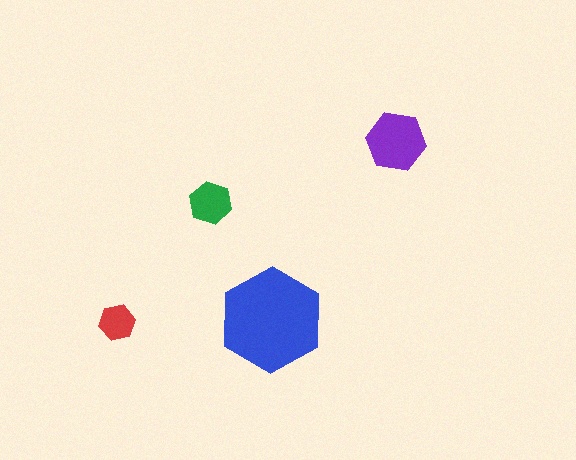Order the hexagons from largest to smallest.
the blue one, the purple one, the green one, the red one.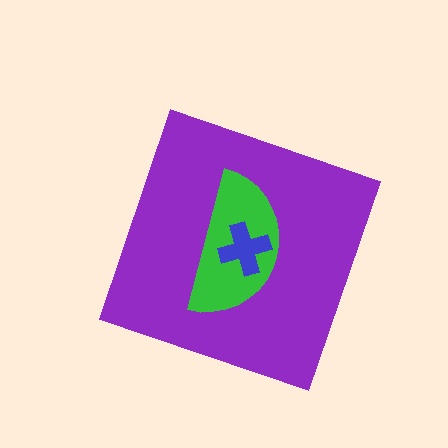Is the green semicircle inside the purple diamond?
Yes.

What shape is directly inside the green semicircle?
The blue cross.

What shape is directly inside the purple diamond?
The green semicircle.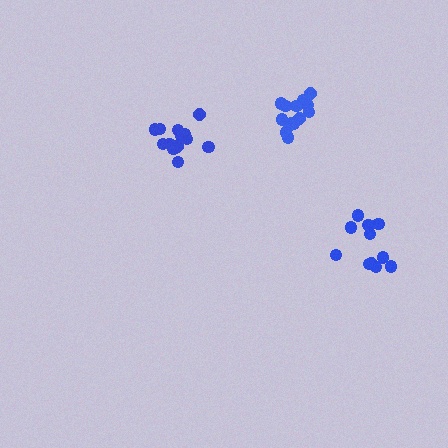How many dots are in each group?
Group 1: 11 dots, Group 2: 13 dots, Group 3: 14 dots (38 total).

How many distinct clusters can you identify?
There are 3 distinct clusters.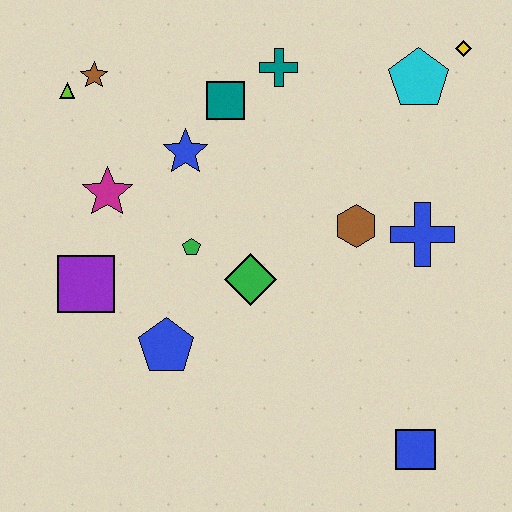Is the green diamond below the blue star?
Yes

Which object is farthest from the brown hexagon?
The lime triangle is farthest from the brown hexagon.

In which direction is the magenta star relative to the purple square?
The magenta star is above the purple square.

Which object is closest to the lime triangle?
The brown star is closest to the lime triangle.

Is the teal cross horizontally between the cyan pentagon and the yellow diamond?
No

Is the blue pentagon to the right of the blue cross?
No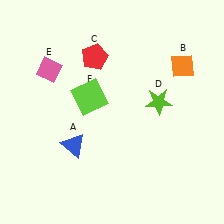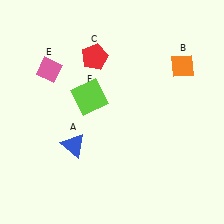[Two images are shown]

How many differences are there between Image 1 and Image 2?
There is 1 difference between the two images.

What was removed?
The lime star (D) was removed in Image 2.